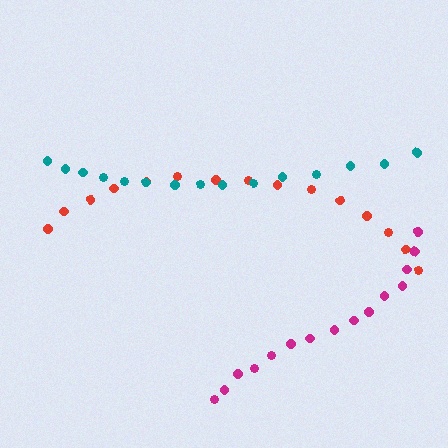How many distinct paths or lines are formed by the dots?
There are 3 distinct paths.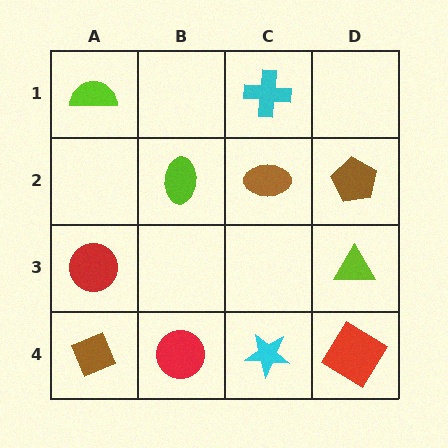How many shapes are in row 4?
4 shapes.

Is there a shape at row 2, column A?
No, that cell is empty.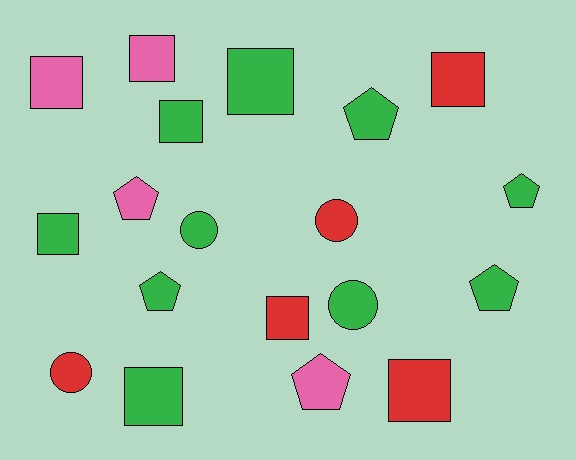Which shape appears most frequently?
Square, with 9 objects.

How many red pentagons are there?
There are no red pentagons.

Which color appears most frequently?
Green, with 10 objects.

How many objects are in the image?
There are 19 objects.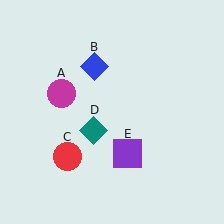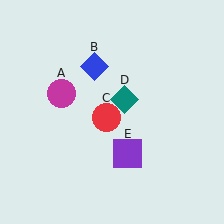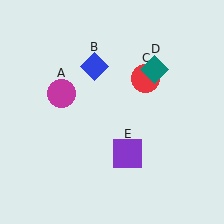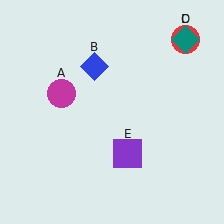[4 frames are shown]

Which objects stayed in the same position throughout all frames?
Magenta circle (object A) and blue diamond (object B) and purple square (object E) remained stationary.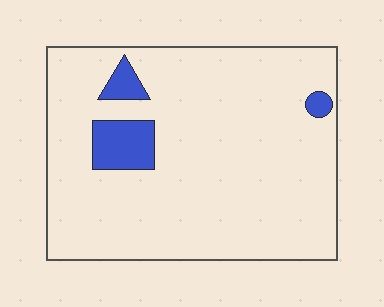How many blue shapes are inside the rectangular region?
3.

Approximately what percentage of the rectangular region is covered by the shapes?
Approximately 10%.